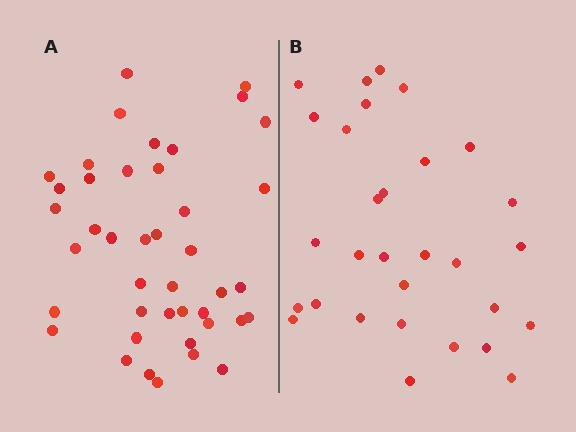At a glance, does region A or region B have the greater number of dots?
Region A (the left region) has more dots.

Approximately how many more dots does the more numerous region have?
Region A has roughly 12 or so more dots than region B.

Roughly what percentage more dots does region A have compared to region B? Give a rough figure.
About 40% more.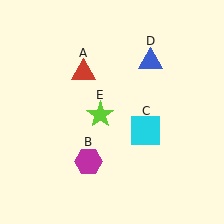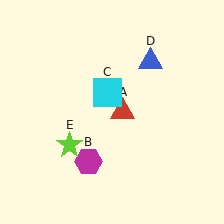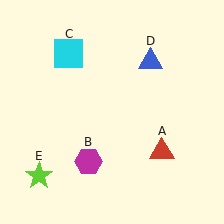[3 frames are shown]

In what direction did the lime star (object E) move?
The lime star (object E) moved down and to the left.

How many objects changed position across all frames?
3 objects changed position: red triangle (object A), cyan square (object C), lime star (object E).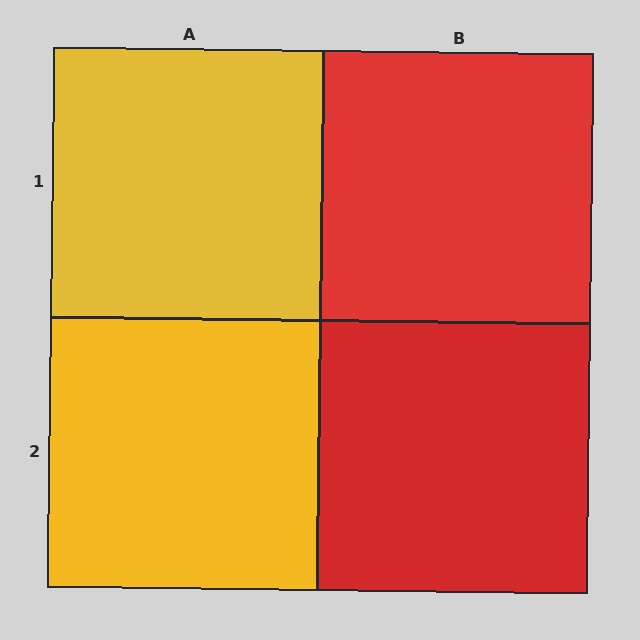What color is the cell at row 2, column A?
Yellow.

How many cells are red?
2 cells are red.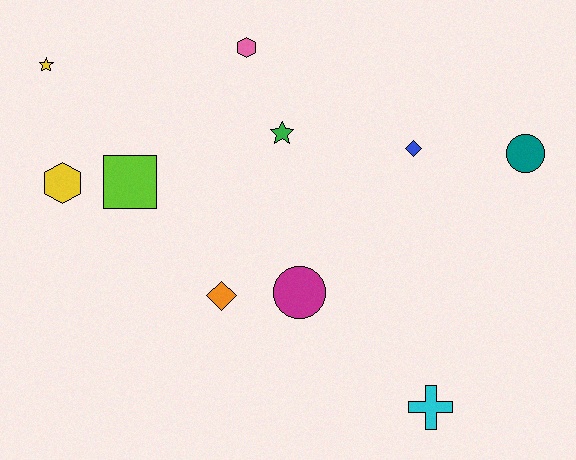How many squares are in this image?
There is 1 square.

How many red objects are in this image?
There are no red objects.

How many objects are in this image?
There are 10 objects.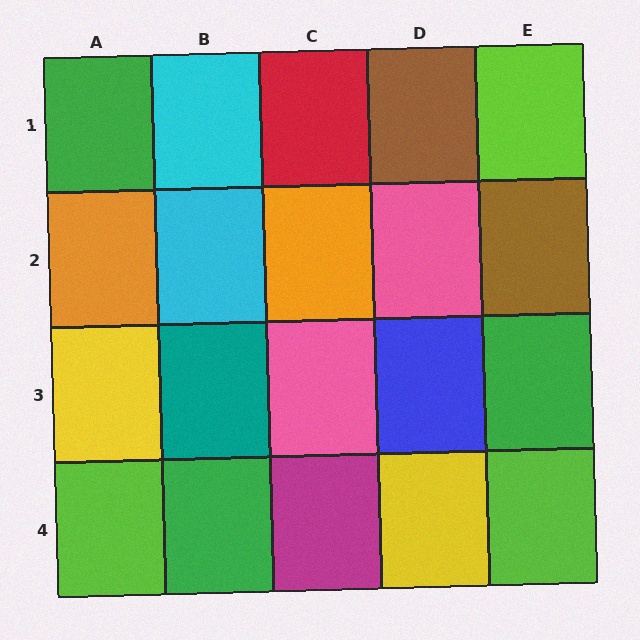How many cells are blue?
1 cell is blue.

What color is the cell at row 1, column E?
Lime.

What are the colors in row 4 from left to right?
Lime, green, magenta, yellow, lime.